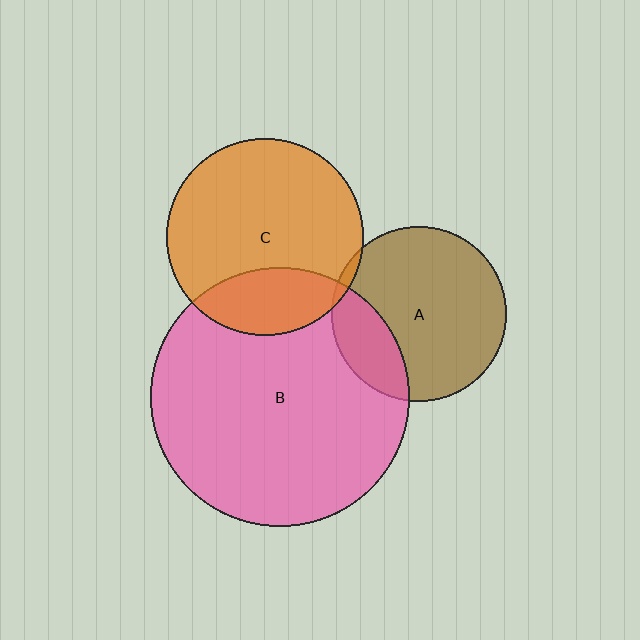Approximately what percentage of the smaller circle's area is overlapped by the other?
Approximately 5%.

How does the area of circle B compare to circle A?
Approximately 2.2 times.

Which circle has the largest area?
Circle B (pink).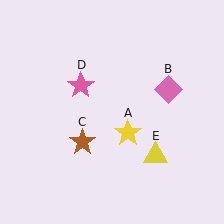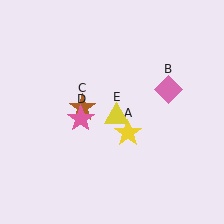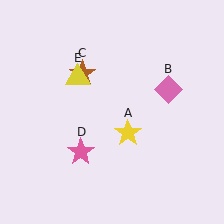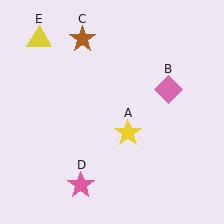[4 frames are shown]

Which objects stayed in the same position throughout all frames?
Yellow star (object A) and pink diamond (object B) remained stationary.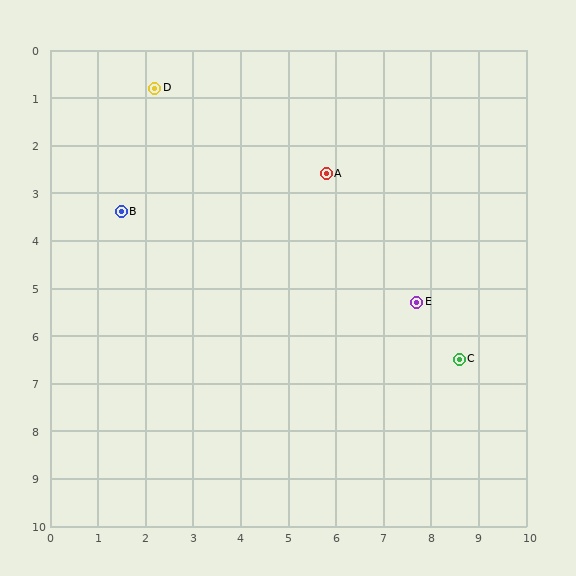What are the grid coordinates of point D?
Point D is at approximately (2.2, 0.8).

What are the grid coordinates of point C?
Point C is at approximately (8.6, 6.5).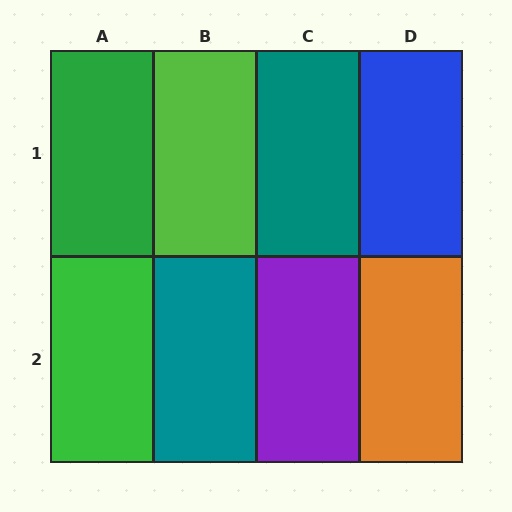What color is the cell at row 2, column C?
Purple.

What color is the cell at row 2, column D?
Orange.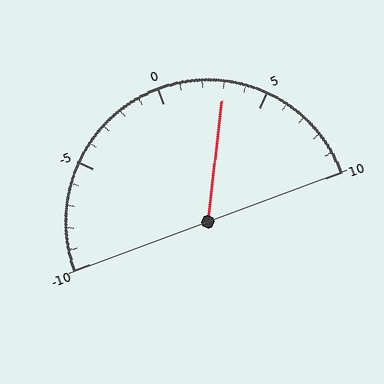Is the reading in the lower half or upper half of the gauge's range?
The reading is in the upper half of the range (-10 to 10).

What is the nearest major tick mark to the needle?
The nearest major tick mark is 5.